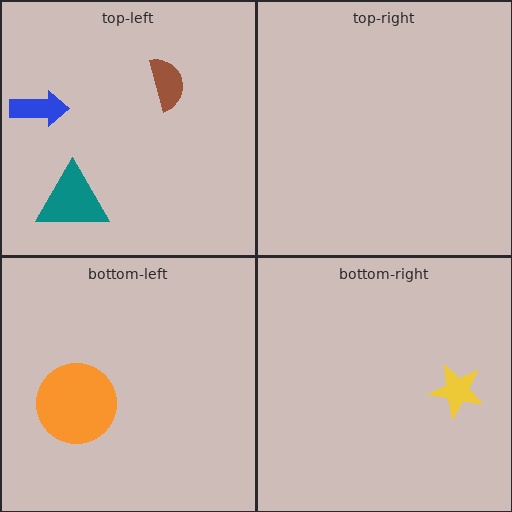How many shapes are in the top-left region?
3.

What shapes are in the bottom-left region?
The orange circle.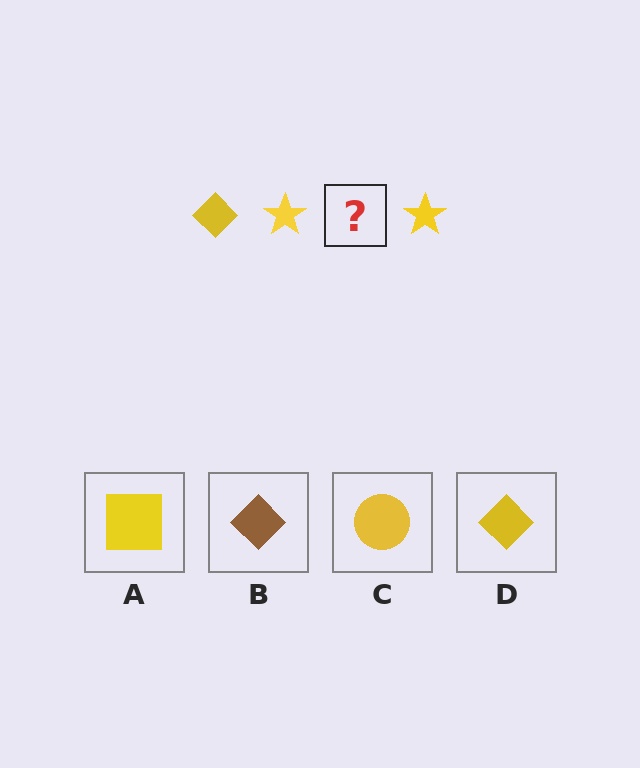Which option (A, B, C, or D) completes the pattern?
D.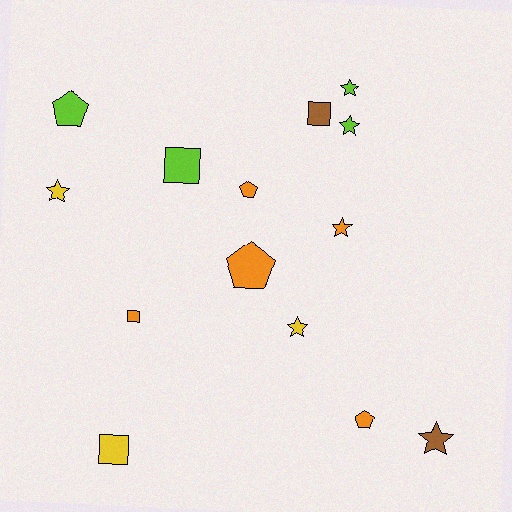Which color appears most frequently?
Orange, with 5 objects.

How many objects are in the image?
There are 14 objects.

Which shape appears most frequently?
Star, with 6 objects.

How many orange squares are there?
There is 1 orange square.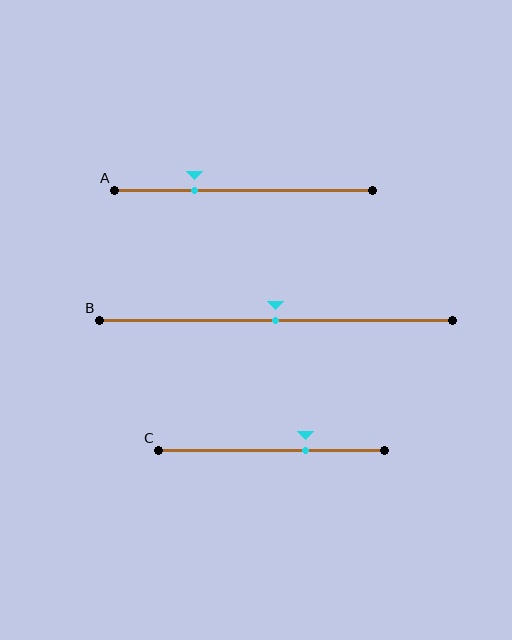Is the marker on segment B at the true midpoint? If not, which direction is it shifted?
Yes, the marker on segment B is at the true midpoint.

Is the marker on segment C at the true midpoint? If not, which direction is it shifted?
No, the marker on segment C is shifted to the right by about 15% of the segment length.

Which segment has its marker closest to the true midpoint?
Segment B has its marker closest to the true midpoint.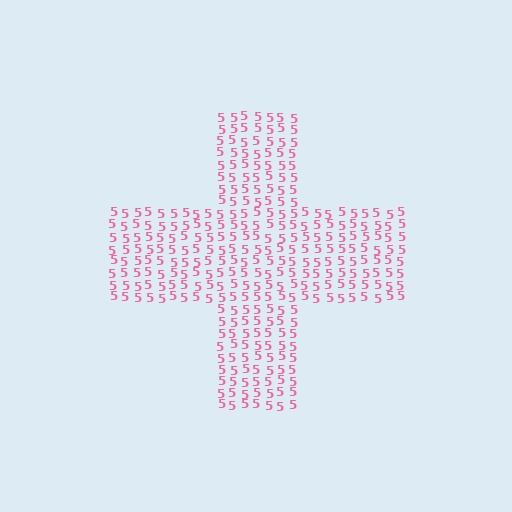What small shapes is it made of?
It is made of small digit 5's.